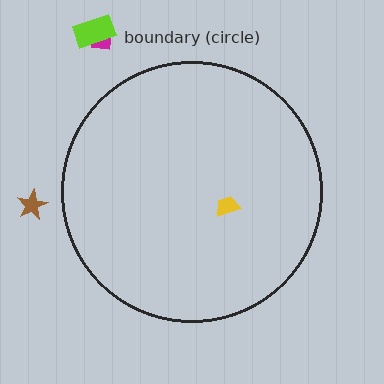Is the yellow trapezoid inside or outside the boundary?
Inside.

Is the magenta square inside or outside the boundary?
Outside.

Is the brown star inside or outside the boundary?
Outside.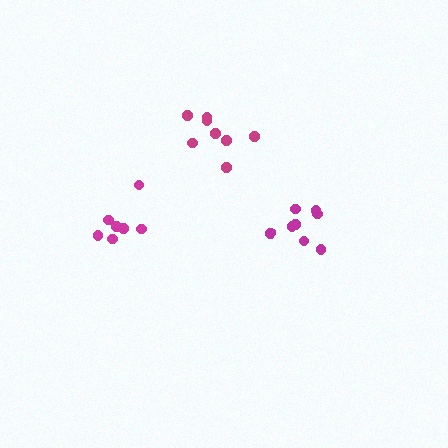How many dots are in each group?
Group 1: 8 dots, Group 2: 8 dots, Group 3: 7 dots (23 total).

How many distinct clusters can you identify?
There are 3 distinct clusters.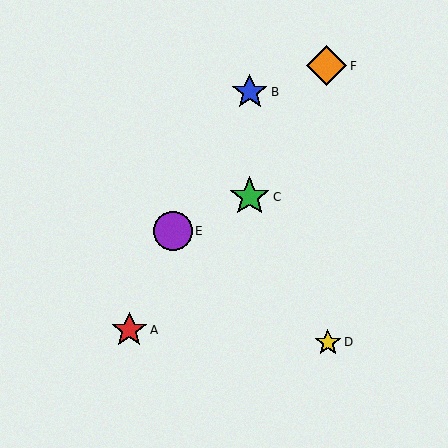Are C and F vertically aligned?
No, C is at x≈250 and F is at x≈326.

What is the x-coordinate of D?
Object D is at x≈328.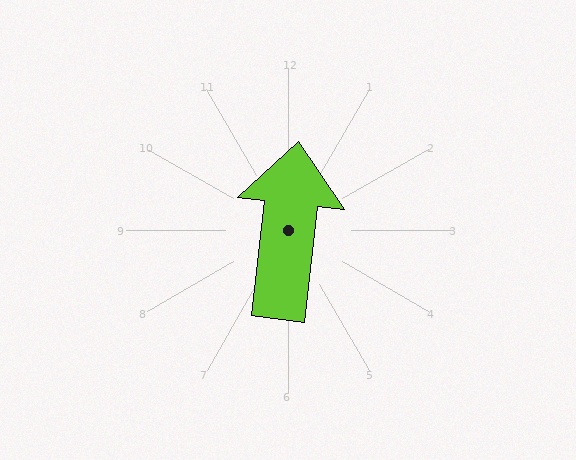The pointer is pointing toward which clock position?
Roughly 12 o'clock.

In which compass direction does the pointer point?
North.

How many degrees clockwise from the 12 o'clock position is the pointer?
Approximately 7 degrees.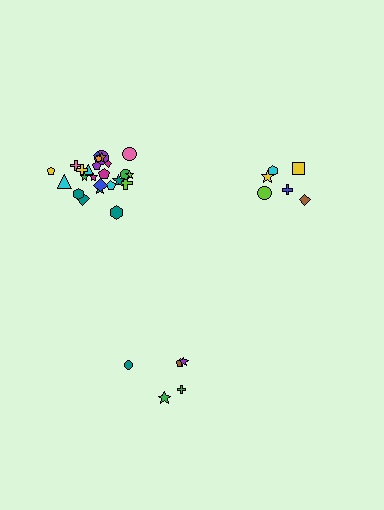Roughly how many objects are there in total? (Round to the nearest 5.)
Roughly 35 objects in total.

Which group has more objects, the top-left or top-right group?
The top-left group.